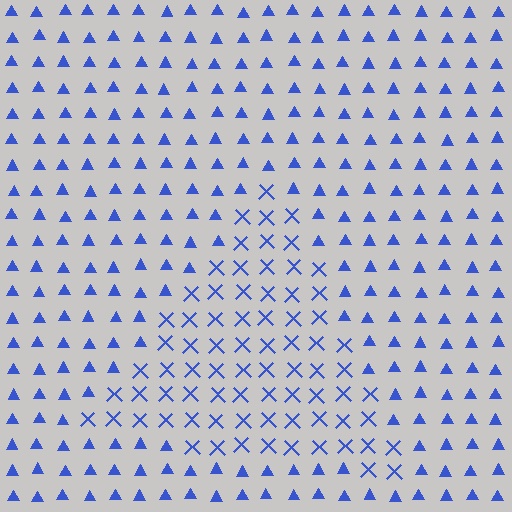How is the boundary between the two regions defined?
The boundary is defined by a change in element shape: X marks inside vs. triangles outside. All elements share the same color and spacing.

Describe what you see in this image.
The image is filled with small blue elements arranged in a uniform grid. A triangle-shaped region contains X marks, while the surrounding area contains triangles. The boundary is defined purely by the change in element shape.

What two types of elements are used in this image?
The image uses X marks inside the triangle region and triangles outside it.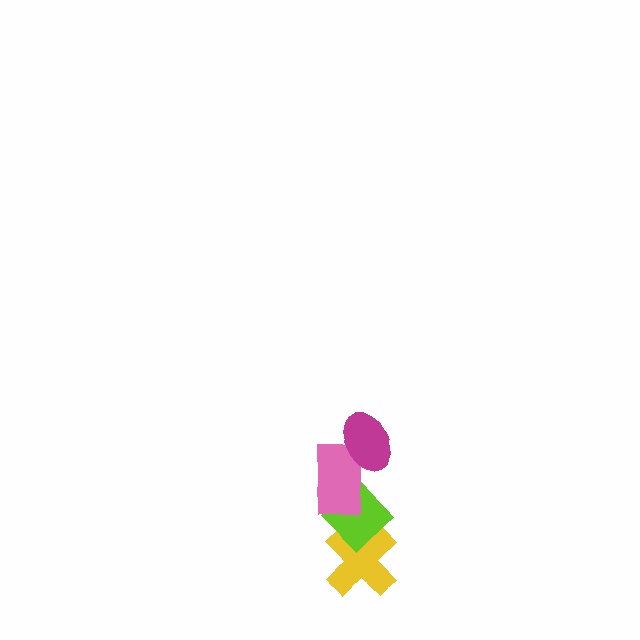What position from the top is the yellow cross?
The yellow cross is 4th from the top.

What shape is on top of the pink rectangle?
The magenta ellipse is on top of the pink rectangle.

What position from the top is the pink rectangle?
The pink rectangle is 2nd from the top.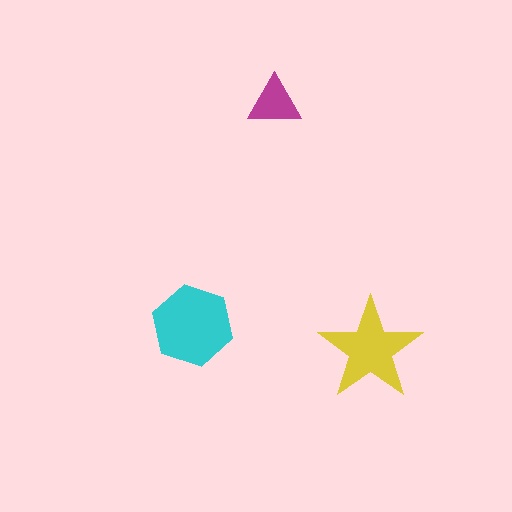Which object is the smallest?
The magenta triangle.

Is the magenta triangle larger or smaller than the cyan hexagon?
Smaller.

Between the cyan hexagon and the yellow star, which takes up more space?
The cyan hexagon.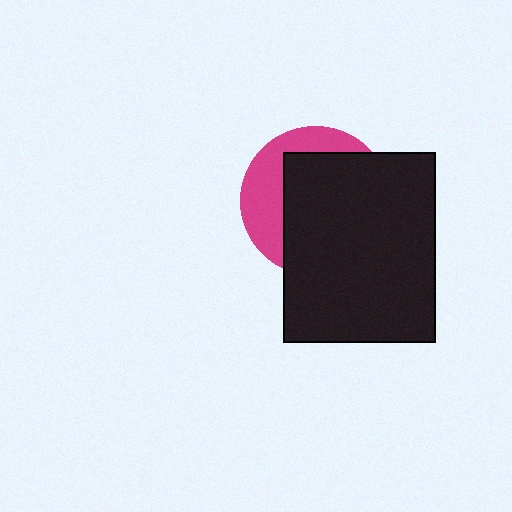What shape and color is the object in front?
The object in front is a black rectangle.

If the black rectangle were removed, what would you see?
You would see the complete magenta circle.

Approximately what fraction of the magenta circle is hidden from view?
Roughly 66% of the magenta circle is hidden behind the black rectangle.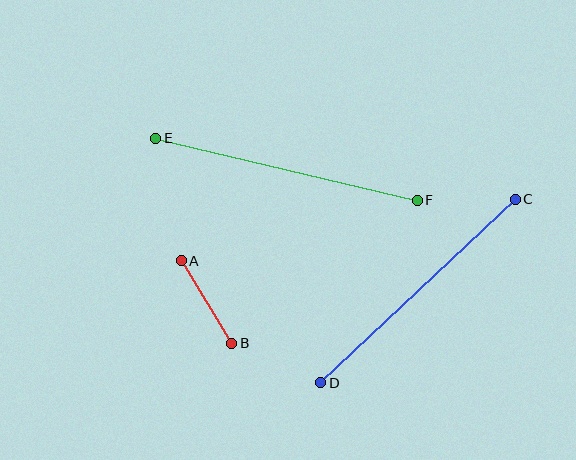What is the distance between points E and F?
The distance is approximately 268 pixels.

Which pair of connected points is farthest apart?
Points E and F are farthest apart.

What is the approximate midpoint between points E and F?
The midpoint is at approximately (287, 169) pixels.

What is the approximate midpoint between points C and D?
The midpoint is at approximately (418, 291) pixels.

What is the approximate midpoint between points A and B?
The midpoint is at approximately (207, 302) pixels.